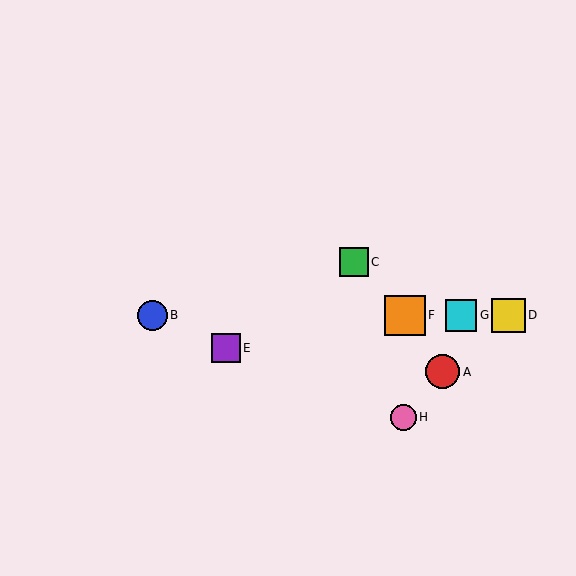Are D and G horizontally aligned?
Yes, both are at y≈315.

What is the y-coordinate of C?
Object C is at y≈262.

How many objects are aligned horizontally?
4 objects (B, D, F, G) are aligned horizontally.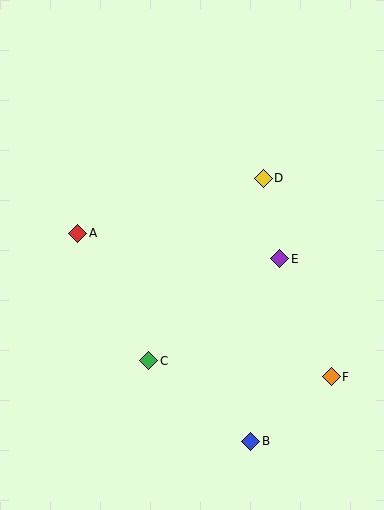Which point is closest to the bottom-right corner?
Point F is closest to the bottom-right corner.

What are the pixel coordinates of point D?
Point D is at (263, 178).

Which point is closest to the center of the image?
Point E at (280, 259) is closest to the center.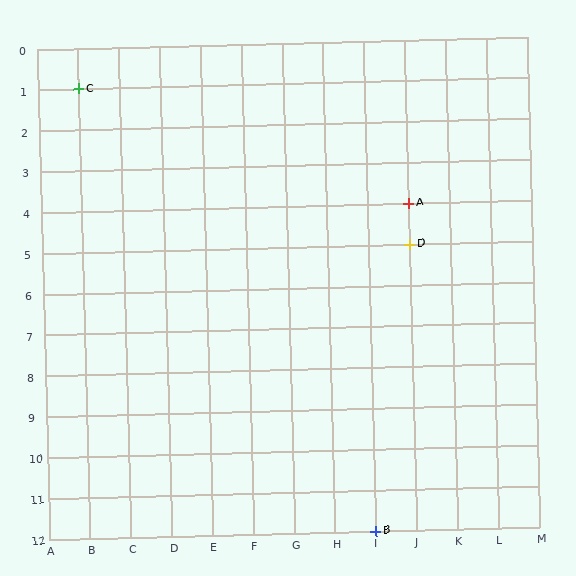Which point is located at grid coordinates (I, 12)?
Point B is at (I, 12).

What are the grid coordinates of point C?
Point C is at grid coordinates (B, 1).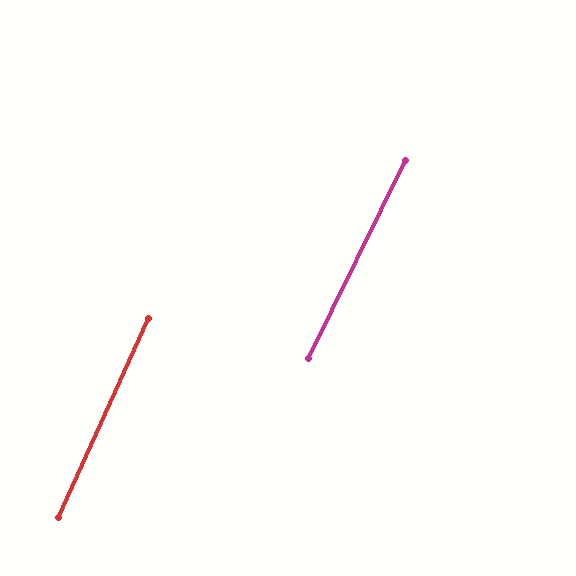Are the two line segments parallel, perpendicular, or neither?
Parallel — their directions differ by only 1.6°.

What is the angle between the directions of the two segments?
Approximately 2 degrees.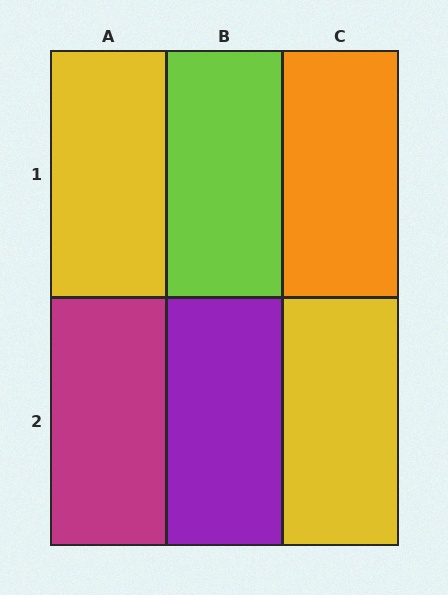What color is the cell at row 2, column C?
Yellow.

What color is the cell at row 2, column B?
Purple.